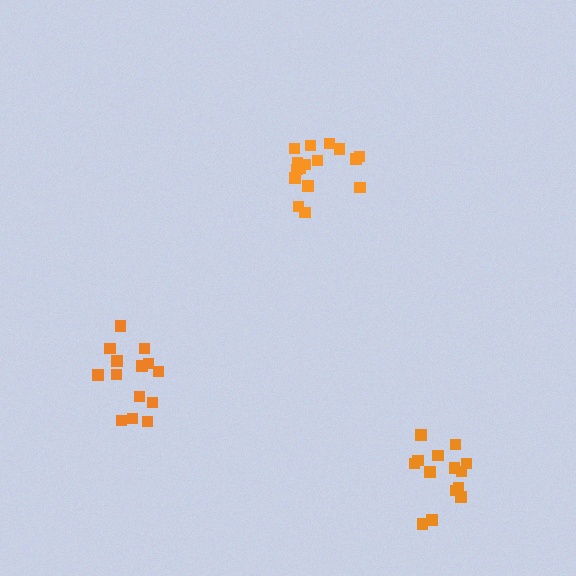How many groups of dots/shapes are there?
There are 3 groups.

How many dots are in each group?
Group 1: 14 dots, Group 2: 14 dots, Group 3: 16 dots (44 total).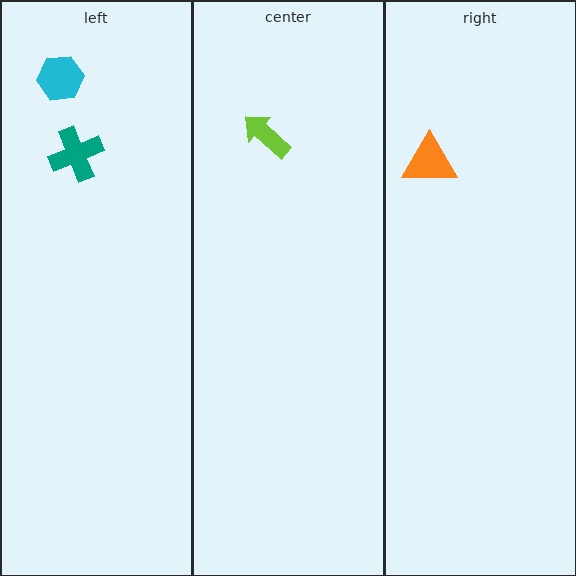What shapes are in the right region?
The orange triangle.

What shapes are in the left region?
The teal cross, the cyan hexagon.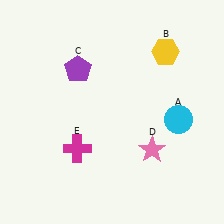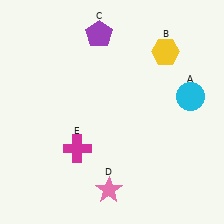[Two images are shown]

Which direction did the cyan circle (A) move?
The cyan circle (A) moved up.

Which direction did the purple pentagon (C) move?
The purple pentagon (C) moved up.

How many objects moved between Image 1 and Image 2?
3 objects moved between the two images.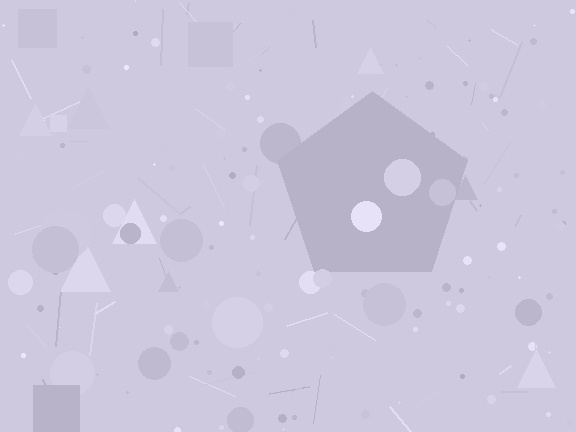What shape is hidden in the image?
A pentagon is hidden in the image.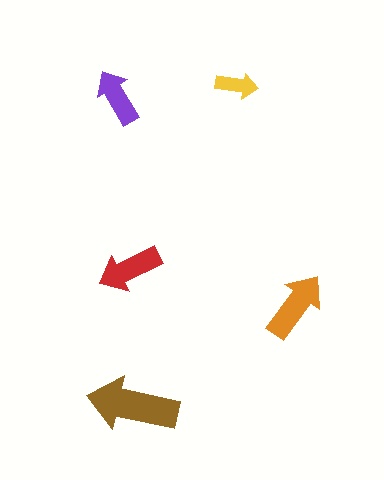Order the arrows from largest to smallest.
the brown one, the orange one, the red one, the purple one, the yellow one.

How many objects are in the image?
There are 5 objects in the image.